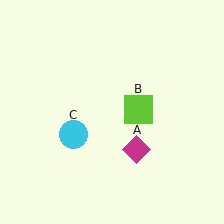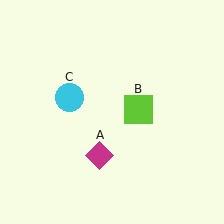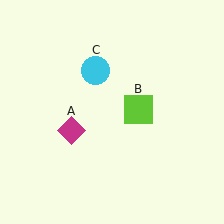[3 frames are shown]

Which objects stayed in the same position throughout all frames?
Lime square (object B) remained stationary.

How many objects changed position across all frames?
2 objects changed position: magenta diamond (object A), cyan circle (object C).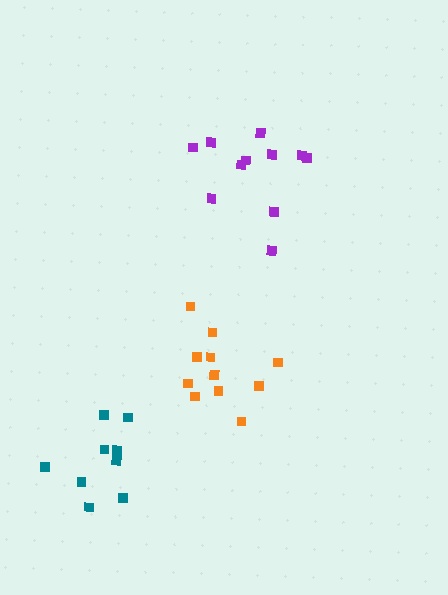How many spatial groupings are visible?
There are 3 spatial groupings.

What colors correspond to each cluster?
The clusters are colored: purple, orange, teal.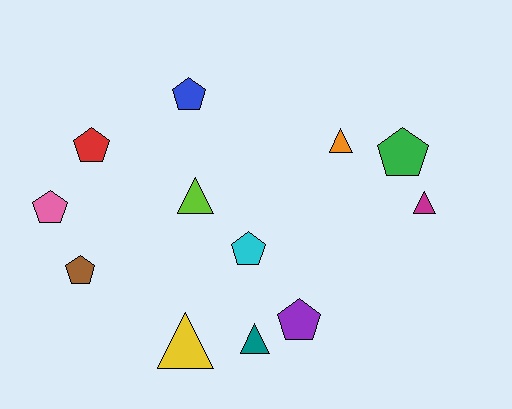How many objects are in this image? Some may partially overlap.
There are 12 objects.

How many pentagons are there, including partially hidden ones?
There are 7 pentagons.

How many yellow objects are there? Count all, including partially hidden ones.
There is 1 yellow object.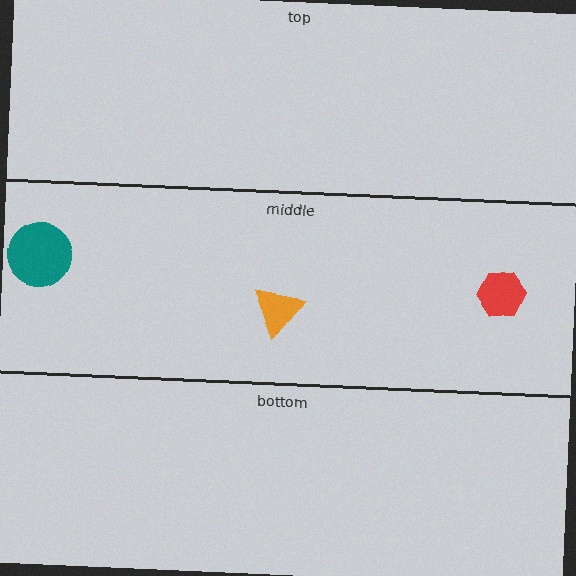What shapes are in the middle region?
The red hexagon, the teal circle, the orange triangle.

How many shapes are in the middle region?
3.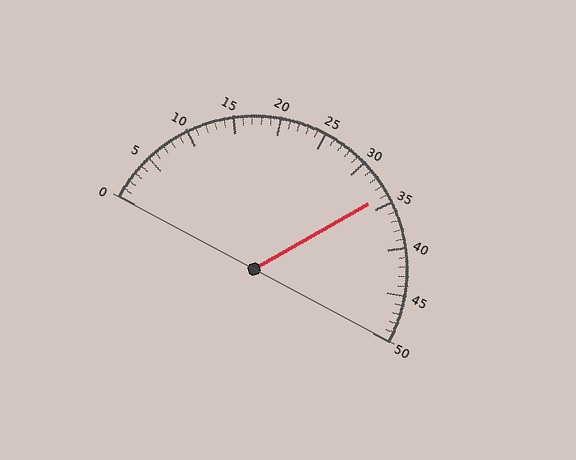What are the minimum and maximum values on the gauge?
The gauge ranges from 0 to 50.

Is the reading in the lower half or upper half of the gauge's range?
The reading is in the upper half of the range (0 to 50).